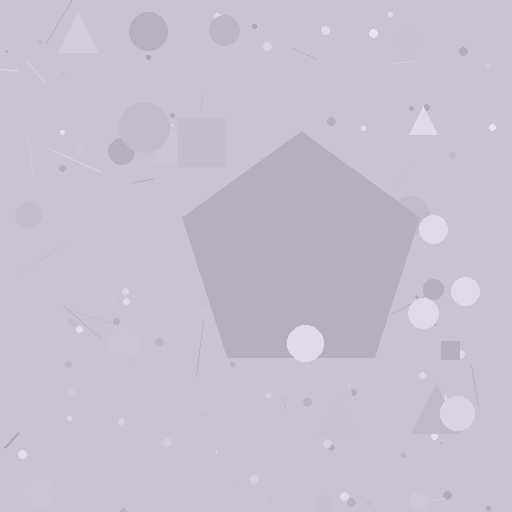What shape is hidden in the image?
A pentagon is hidden in the image.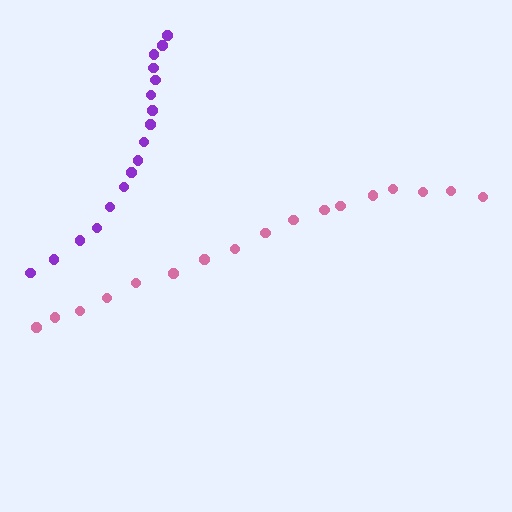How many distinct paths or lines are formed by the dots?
There are 2 distinct paths.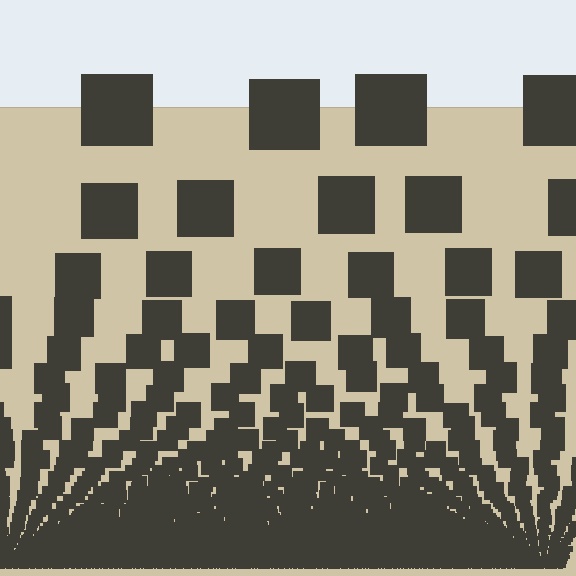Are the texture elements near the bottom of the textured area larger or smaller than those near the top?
Smaller. The gradient is inverted — elements near the bottom are smaller and denser.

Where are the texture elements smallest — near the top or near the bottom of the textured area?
Near the bottom.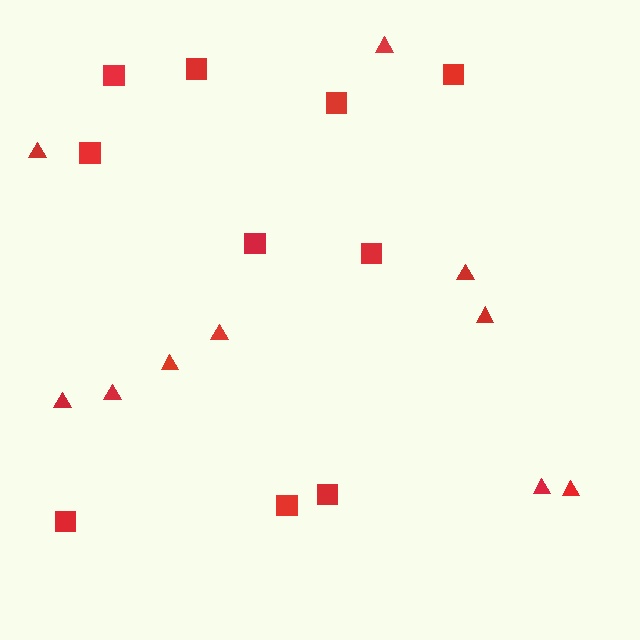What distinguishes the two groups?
There are 2 groups: one group of squares (10) and one group of triangles (10).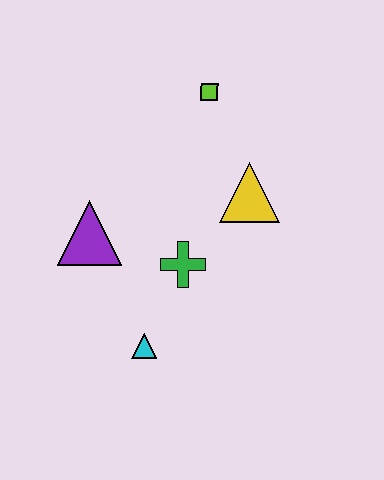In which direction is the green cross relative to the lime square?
The green cross is below the lime square.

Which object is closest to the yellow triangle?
The green cross is closest to the yellow triangle.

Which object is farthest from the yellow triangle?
The cyan triangle is farthest from the yellow triangle.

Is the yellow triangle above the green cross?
Yes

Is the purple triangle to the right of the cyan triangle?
No